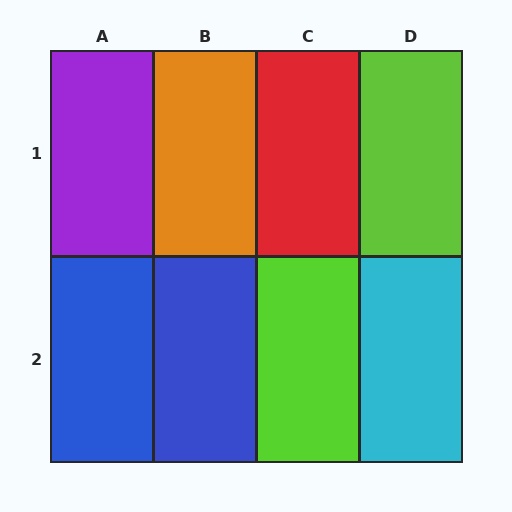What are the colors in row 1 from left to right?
Purple, orange, red, lime.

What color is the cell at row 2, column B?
Blue.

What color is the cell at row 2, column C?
Lime.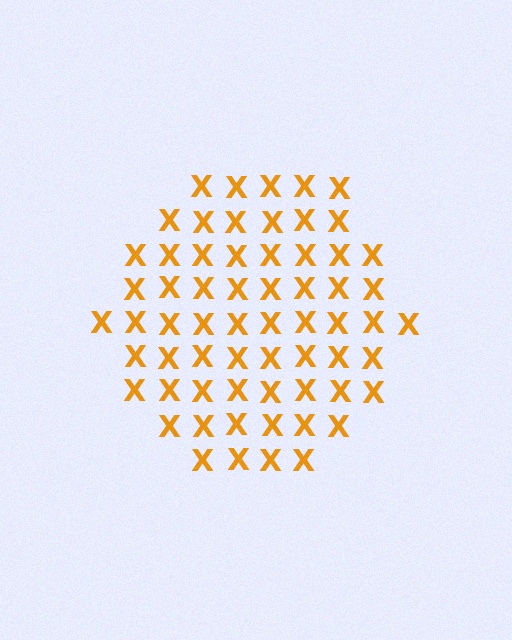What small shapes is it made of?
It is made of small letter X's.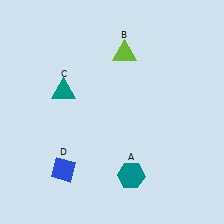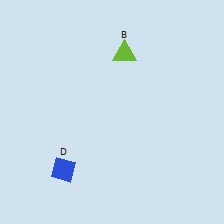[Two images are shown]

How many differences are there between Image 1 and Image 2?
There are 2 differences between the two images.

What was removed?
The teal triangle (C), the teal hexagon (A) were removed in Image 2.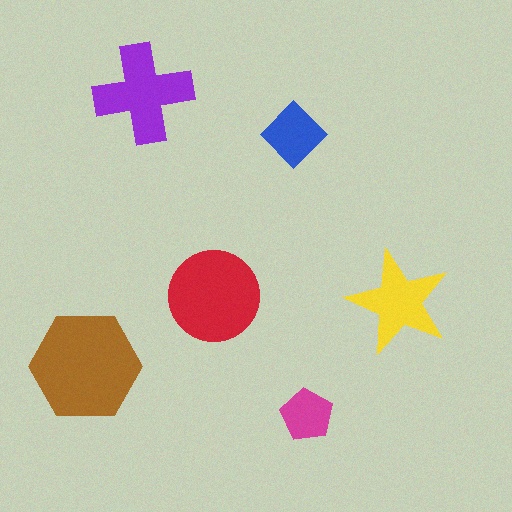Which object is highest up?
The purple cross is topmost.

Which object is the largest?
The brown hexagon.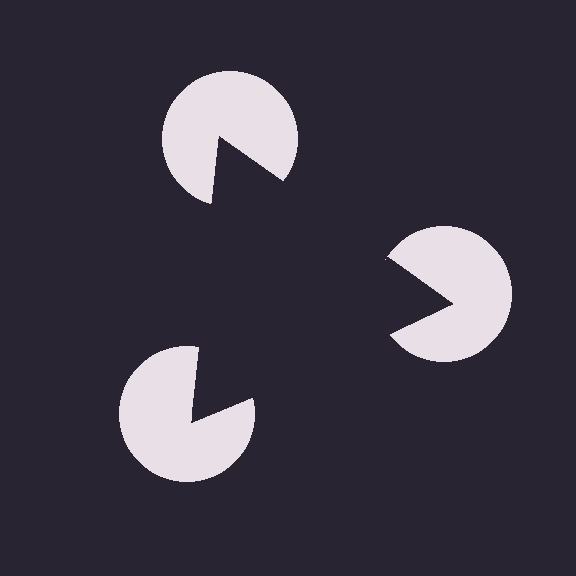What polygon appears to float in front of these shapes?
An illusory triangle — its edges are inferred from the aligned wedge cuts in the pac-man discs, not physically drawn.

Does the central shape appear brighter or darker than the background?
It typically appears slightly darker than the background, even though no actual brightness change is drawn.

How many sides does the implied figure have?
3 sides.